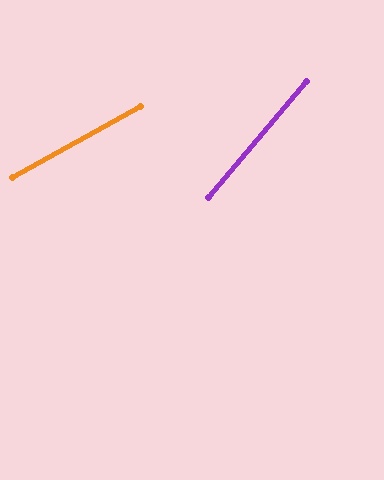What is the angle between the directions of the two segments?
Approximately 21 degrees.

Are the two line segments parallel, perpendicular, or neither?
Neither parallel nor perpendicular — they differ by about 21°.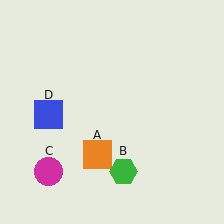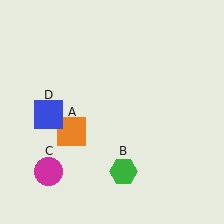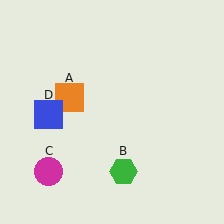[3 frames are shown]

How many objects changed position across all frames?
1 object changed position: orange square (object A).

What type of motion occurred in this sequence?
The orange square (object A) rotated clockwise around the center of the scene.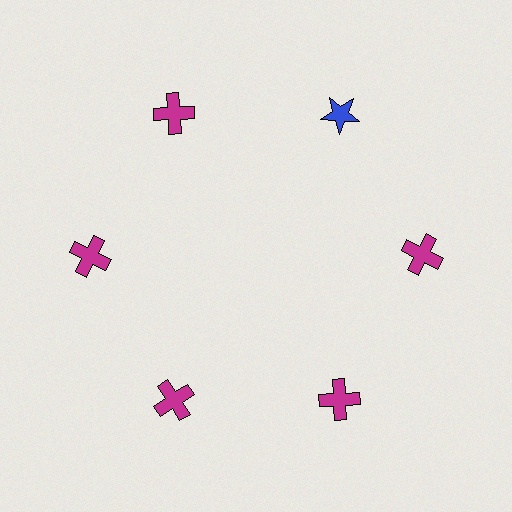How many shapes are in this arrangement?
There are 6 shapes arranged in a ring pattern.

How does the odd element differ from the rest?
It differs in both color (blue instead of magenta) and shape (star instead of cross).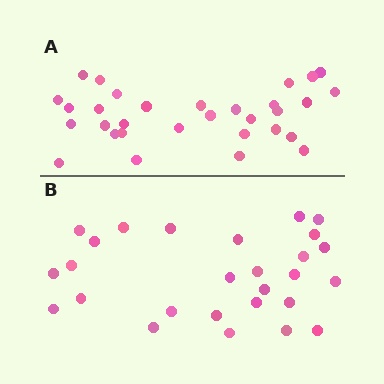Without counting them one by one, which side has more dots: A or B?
Region A (the top region) has more dots.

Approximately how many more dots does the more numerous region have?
Region A has about 4 more dots than region B.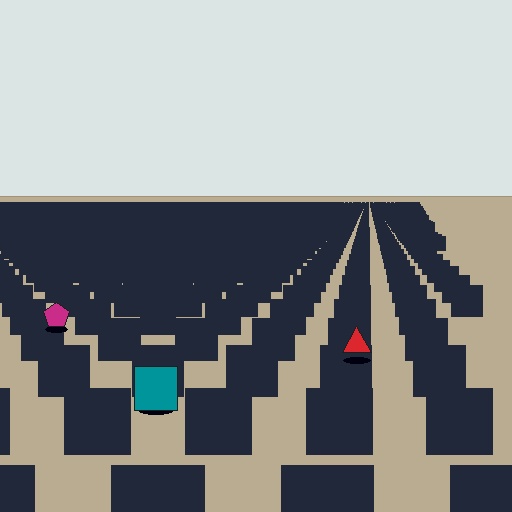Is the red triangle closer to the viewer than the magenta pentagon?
Yes. The red triangle is closer — you can tell from the texture gradient: the ground texture is coarser near it.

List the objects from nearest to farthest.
From nearest to farthest: the teal square, the red triangle, the magenta pentagon.